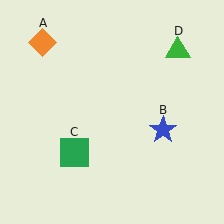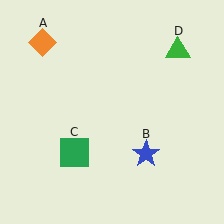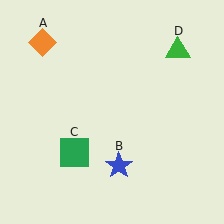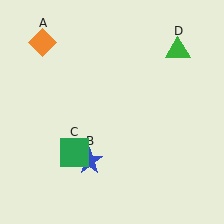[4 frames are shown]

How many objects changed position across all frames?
1 object changed position: blue star (object B).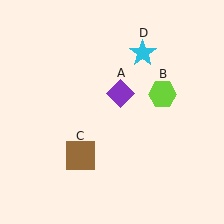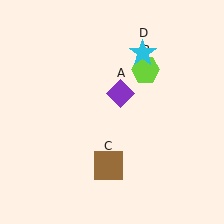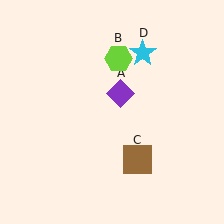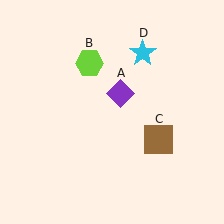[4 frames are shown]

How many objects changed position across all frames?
2 objects changed position: lime hexagon (object B), brown square (object C).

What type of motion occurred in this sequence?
The lime hexagon (object B), brown square (object C) rotated counterclockwise around the center of the scene.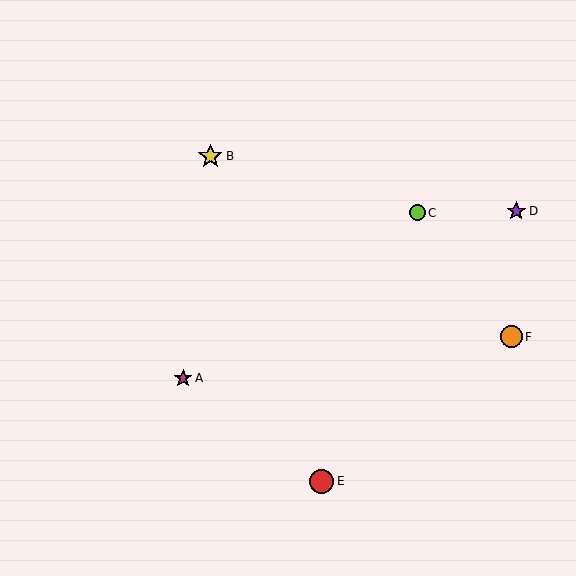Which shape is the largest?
The yellow star (labeled B) is the largest.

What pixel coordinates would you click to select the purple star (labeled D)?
Click at (516, 211) to select the purple star D.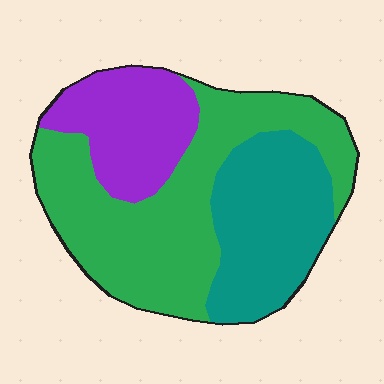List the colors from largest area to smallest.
From largest to smallest: green, teal, purple.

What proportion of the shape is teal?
Teal covers roughly 30% of the shape.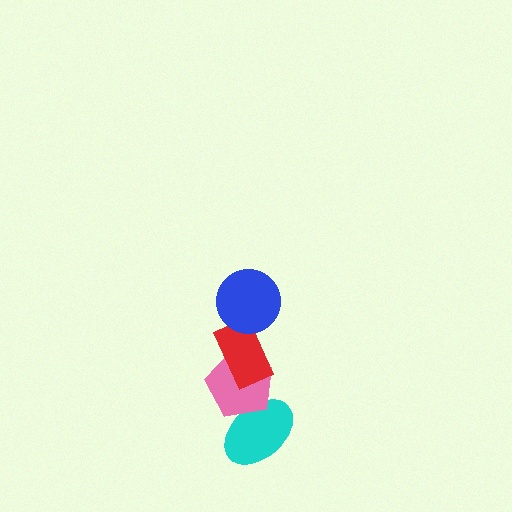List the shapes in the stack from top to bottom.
From top to bottom: the blue circle, the red rectangle, the pink pentagon, the cyan ellipse.